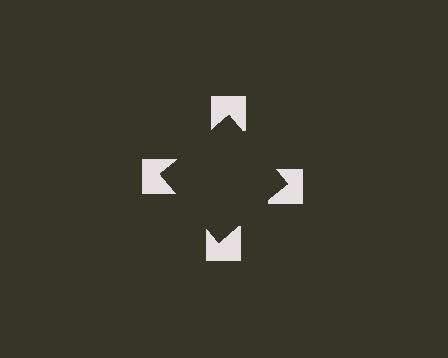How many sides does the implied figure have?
4 sides.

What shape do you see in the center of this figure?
An illusory square — its edges are inferred from the aligned wedge cuts in the notched squares, not physically drawn.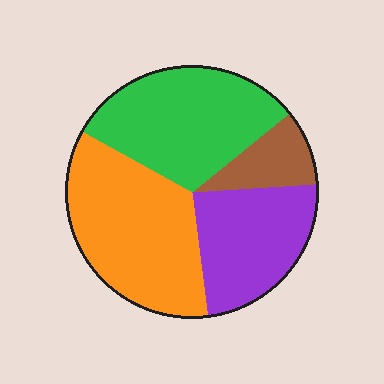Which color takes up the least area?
Brown, at roughly 10%.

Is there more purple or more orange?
Orange.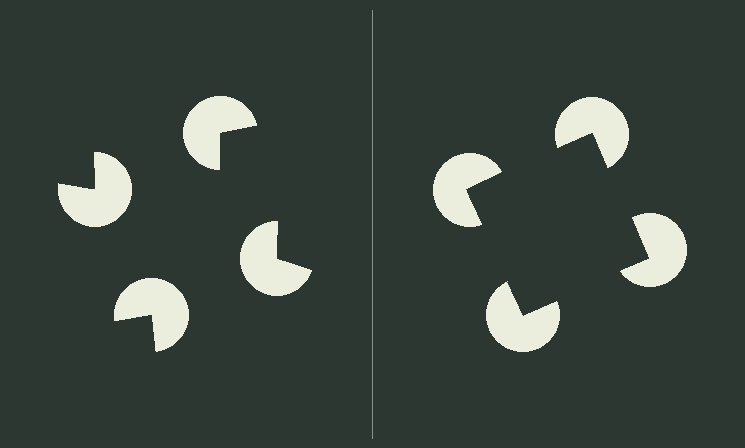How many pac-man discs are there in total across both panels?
8 — 4 on each side.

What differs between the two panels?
The pac-man discs are positioned identically on both sides; only the wedge orientations differ. On the right they align to a square; on the left they are misaligned.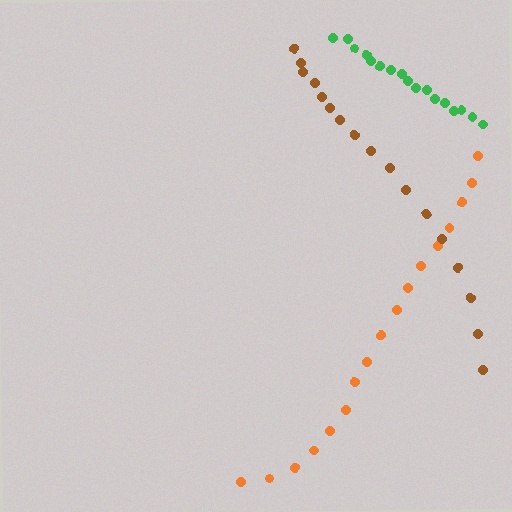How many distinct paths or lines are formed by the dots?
There are 3 distinct paths.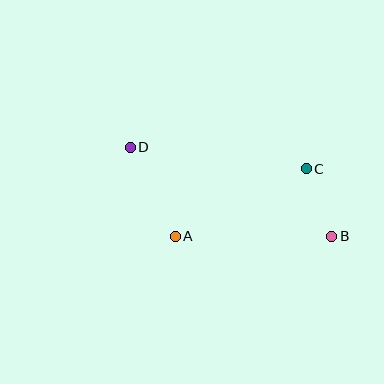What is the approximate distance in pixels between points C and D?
The distance between C and D is approximately 177 pixels.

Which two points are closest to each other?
Points B and C are closest to each other.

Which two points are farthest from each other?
Points B and D are farthest from each other.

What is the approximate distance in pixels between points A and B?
The distance between A and B is approximately 157 pixels.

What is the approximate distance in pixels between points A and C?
The distance between A and C is approximately 148 pixels.